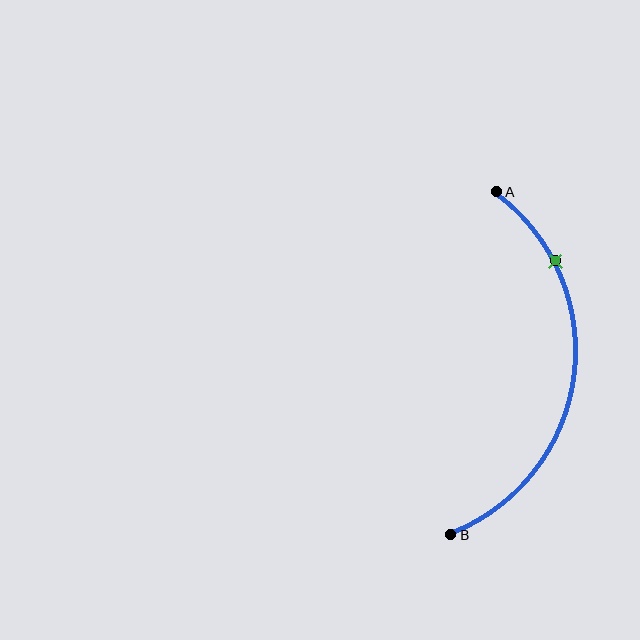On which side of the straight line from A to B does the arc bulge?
The arc bulges to the right of the straight line connecting A and B.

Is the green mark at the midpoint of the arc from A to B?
No. The green mark lies on the arc but is closer to endpoint A. The arc midpoint would be at the point on the curve equidistant along the arc from both A and B.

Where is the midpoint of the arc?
The arc midpoint is the point on the curve farthest from the straight line joining A and B. It sits to the right of that line.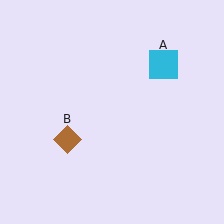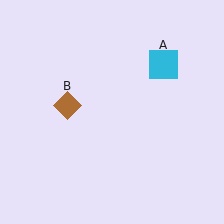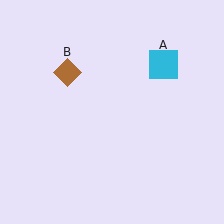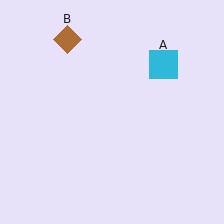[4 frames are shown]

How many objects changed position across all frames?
1 object changed position: brown diamond (object B).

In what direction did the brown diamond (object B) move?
The brown diamond (object B) moved up.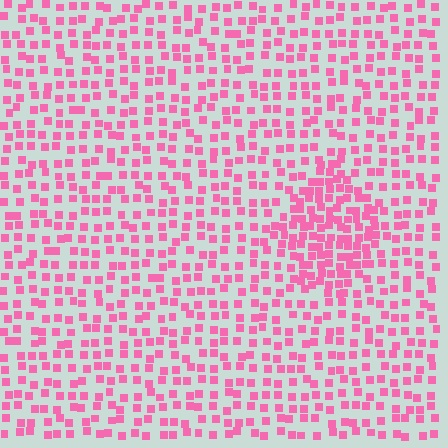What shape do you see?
I see a diamond.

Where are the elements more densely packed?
The elements are more densely packed inside the diamond boundary.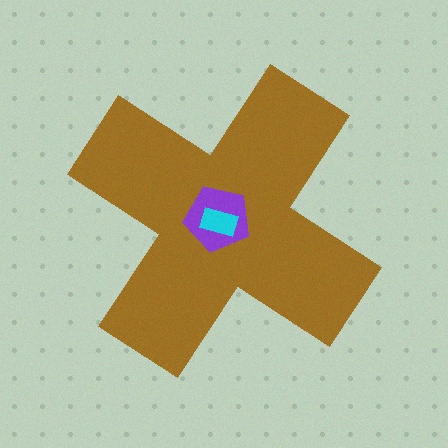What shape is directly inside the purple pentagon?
The cyan rectangle.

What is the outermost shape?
The brown cross.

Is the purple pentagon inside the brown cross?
Yes.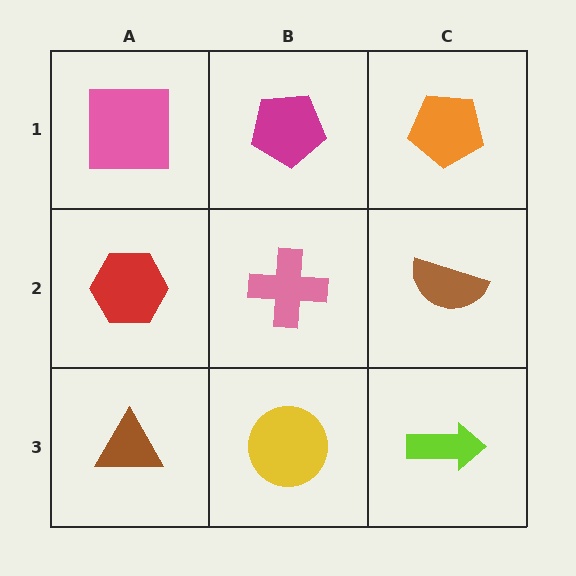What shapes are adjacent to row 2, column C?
An orange pentagon (row 1, column C), a lime arrow (row 3, column C), a pink cross (row 2, column B).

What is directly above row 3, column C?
A brown semicircle.